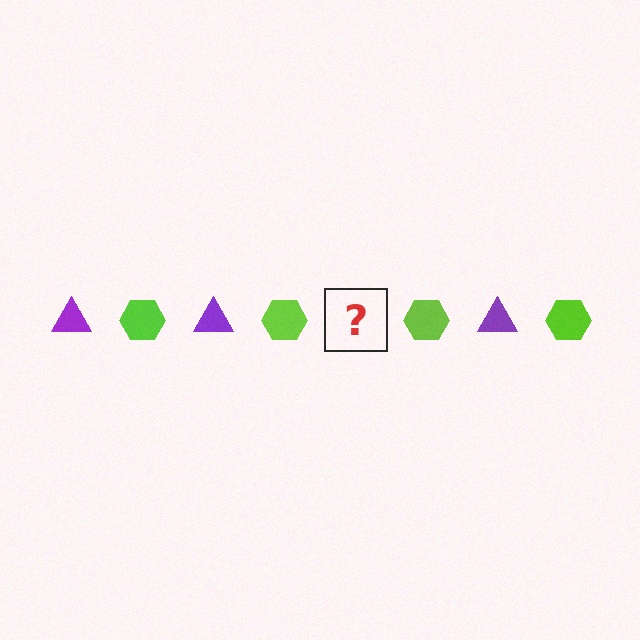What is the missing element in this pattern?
The missing element is a purple triangle.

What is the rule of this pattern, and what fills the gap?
The rule is that the pattern alternates between purple triangle and lime hexagon. The gap should be filled with a purple triangle.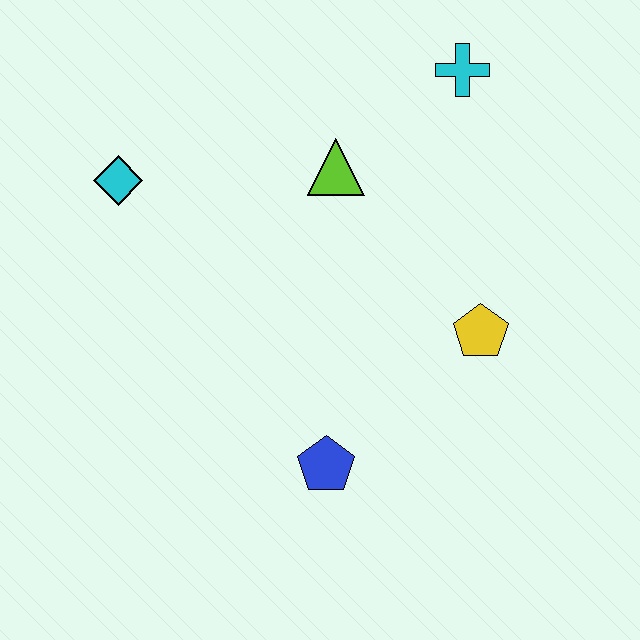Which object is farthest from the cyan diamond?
The yellow pentagon is farthest from the cyan diamond.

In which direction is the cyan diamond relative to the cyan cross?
The cyan diamond is to the left of the cyan cross.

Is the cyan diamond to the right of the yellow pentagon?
No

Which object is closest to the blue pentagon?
The yellow pentagon is closest to the blue pentagon.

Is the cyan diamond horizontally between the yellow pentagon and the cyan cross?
No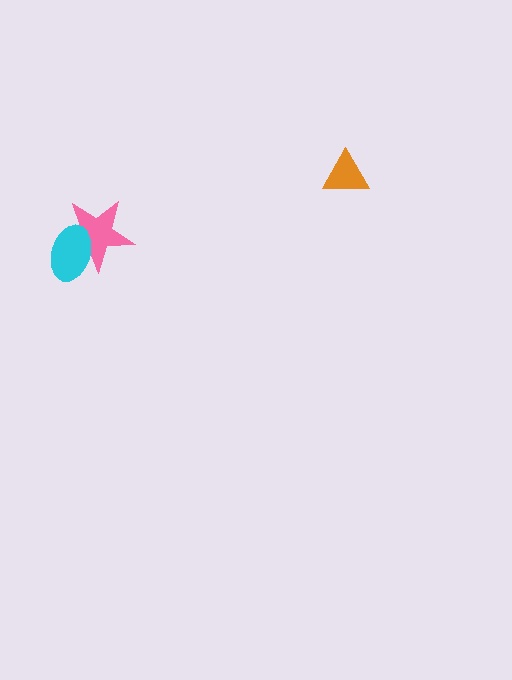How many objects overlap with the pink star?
1 object overlaps with the pink star.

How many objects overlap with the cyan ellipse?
1 object overlaps with the cyan ellipse.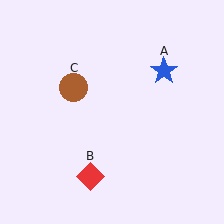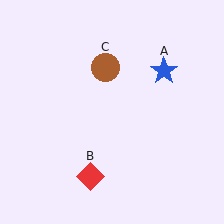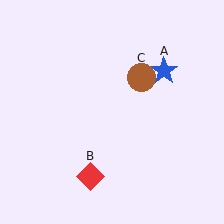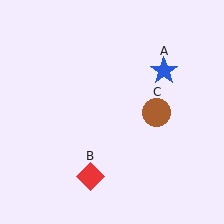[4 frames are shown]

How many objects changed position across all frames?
1 object changed position: brown circle (object C).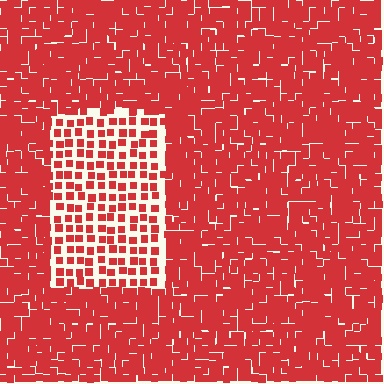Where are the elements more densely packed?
The elements are more densely packed outside the rectangle boundary.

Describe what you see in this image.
The image contains small red elements arranged at two different densities. A rectangle-shaped region is visible where the elements are less densely packed than the surrounding area.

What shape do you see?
I see a rectangle.